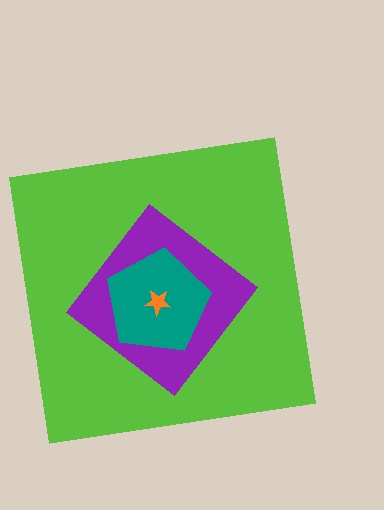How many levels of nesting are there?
4.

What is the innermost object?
The orange star.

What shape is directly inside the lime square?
The purple diamond.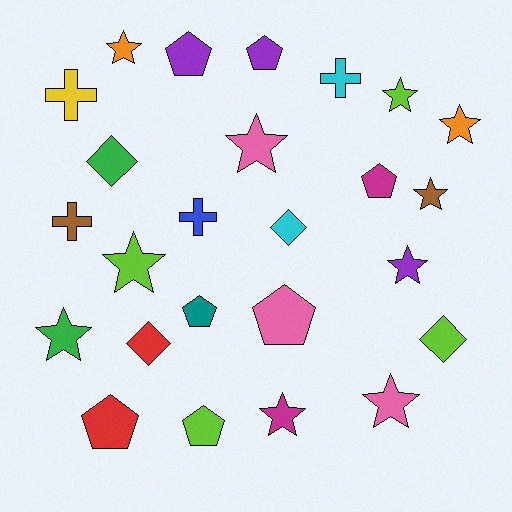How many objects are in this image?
There are 25 objects.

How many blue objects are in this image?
There is 1 blue object.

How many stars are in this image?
There are 10 stars.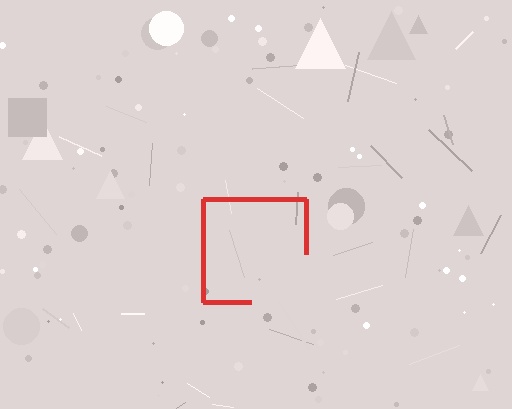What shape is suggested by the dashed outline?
The dashed outline suggests a square.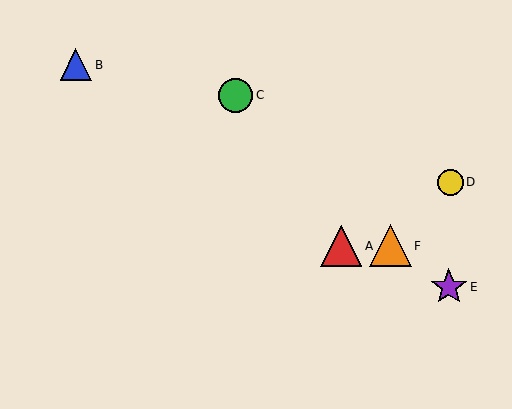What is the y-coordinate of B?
Object B is at y≈65.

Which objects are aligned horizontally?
Objects A, F are aligned horizontally.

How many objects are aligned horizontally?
2 objects (A, F) are aligned horizontally.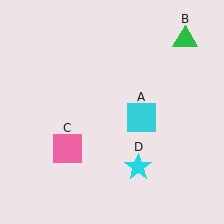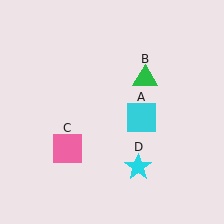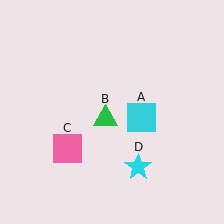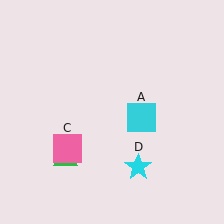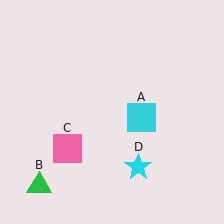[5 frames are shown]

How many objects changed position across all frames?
1 object changed position: green triangle (object B).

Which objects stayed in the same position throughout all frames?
Cyan square (object A) and pink square (object C) and cyan star (object D) remained stationary.